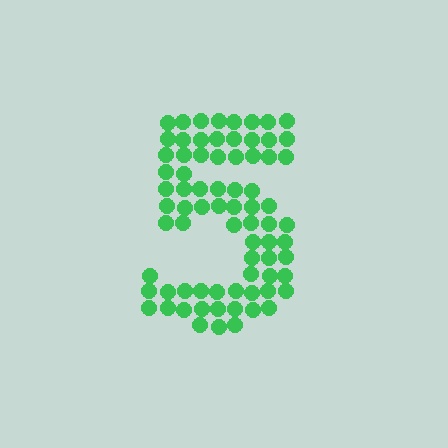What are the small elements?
The small elements are circles.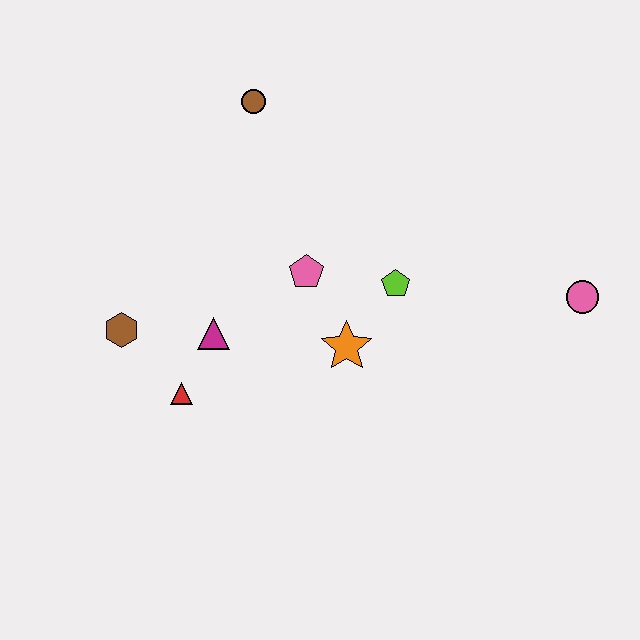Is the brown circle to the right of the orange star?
No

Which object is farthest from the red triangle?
The pink circle is farthest from the red triangle.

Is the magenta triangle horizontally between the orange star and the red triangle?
Yes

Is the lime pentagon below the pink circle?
No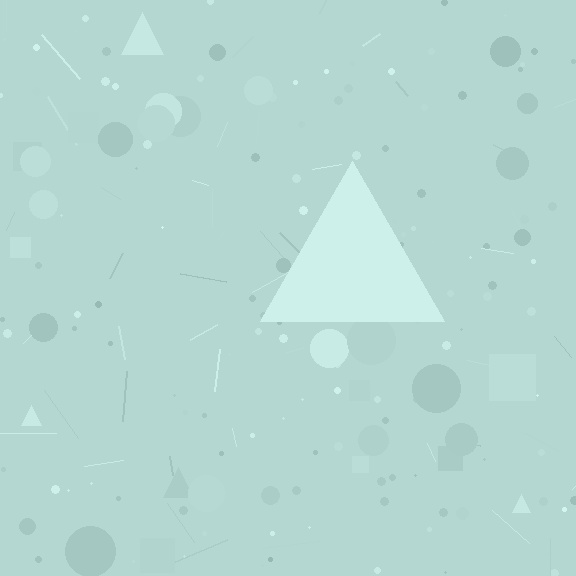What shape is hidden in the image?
A triangle is hidden in the image.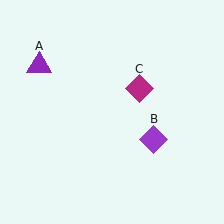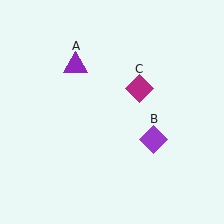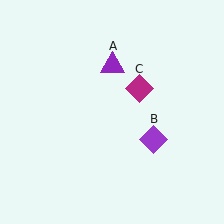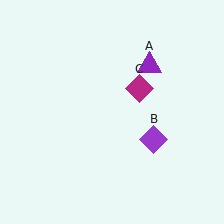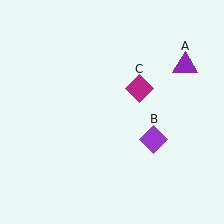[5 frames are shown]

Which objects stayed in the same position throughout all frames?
Purple diamond (object B) and magenta diamond (object C) remained stationary.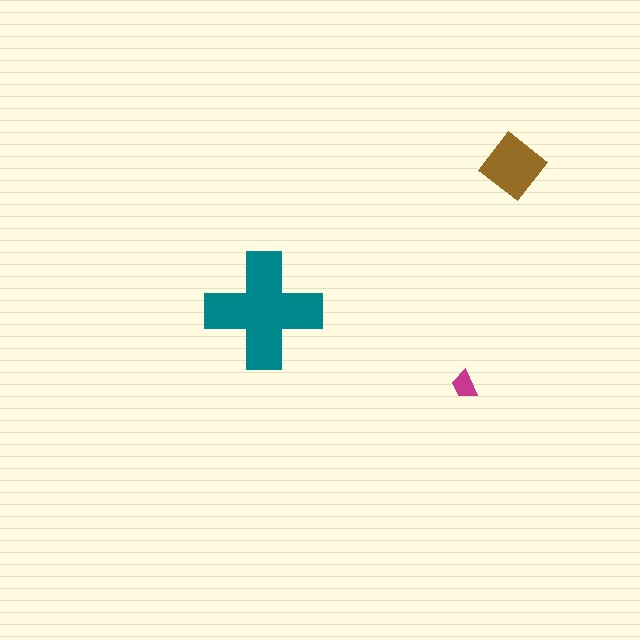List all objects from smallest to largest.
The magenta trapezoid, the brown diamond, the teal cross.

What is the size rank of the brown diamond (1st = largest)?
2nd.